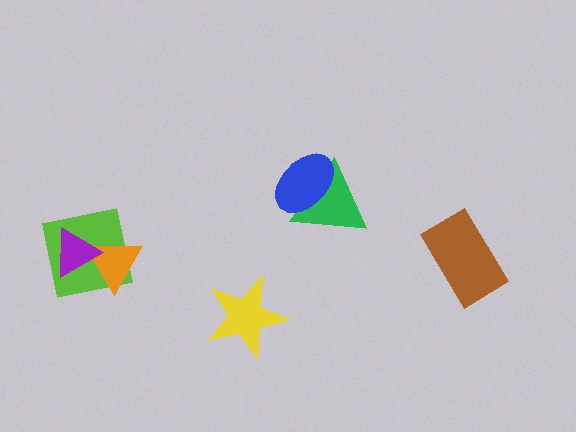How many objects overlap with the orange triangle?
2 objects overlap with the orange triangle.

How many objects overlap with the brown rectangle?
0 objects overlap with the brown rectangle.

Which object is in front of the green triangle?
The blue ellipse is in front of the green triangle.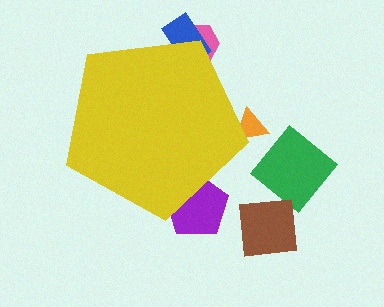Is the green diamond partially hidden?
No, the green diamond is fully visible.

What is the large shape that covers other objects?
A yellow pentagon.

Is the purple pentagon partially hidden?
Yes, the purple pentagon is partially hidden behind the yellow pentagon.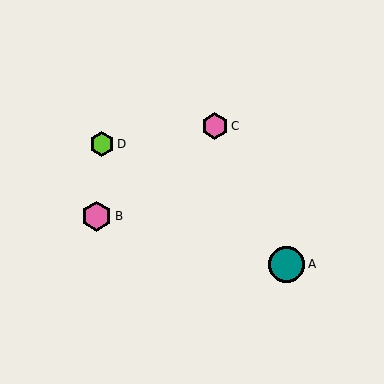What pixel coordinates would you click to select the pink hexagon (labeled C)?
Click at (215, 126) to select the pink hexagon C.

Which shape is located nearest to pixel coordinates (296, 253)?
The teal circle (labeled A) at (287, 264) is nearest to that location.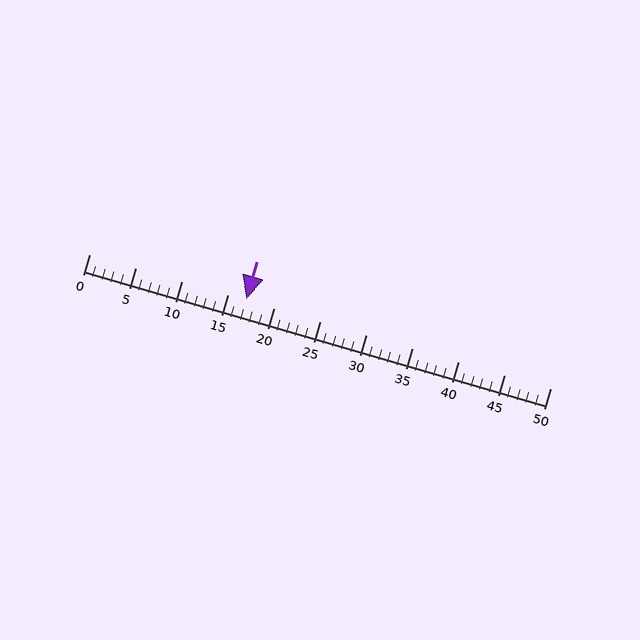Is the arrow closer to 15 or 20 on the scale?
The arrow is closer to 15.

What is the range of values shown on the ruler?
The ruler shows values from 0 to 50.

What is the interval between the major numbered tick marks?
The major tick marks are spaced 5 units apart.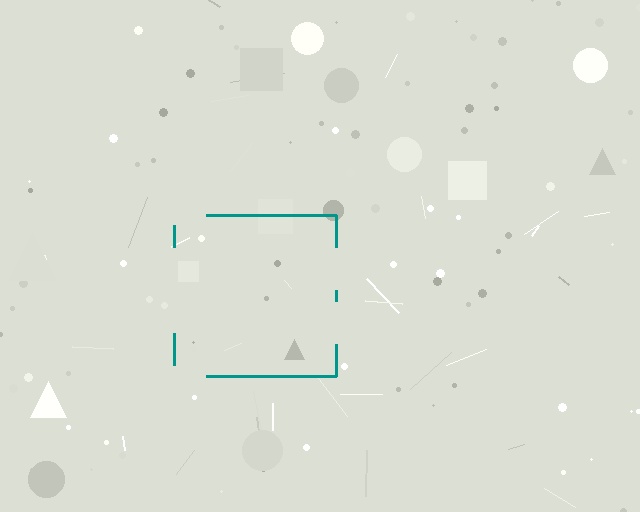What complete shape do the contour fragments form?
The contour fragments form a square.